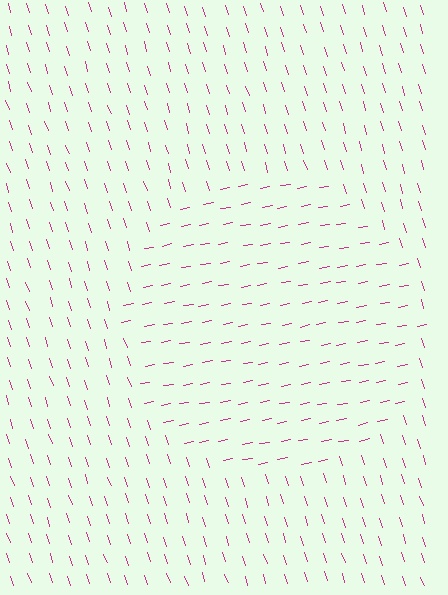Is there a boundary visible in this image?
Yes, there is a texture boundary formed by a change in line orientation.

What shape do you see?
I see a circle.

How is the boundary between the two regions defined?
The boundary is defined purely by a change in line orientation (approximately 83 degrees difference). All lines are the same color and thickness.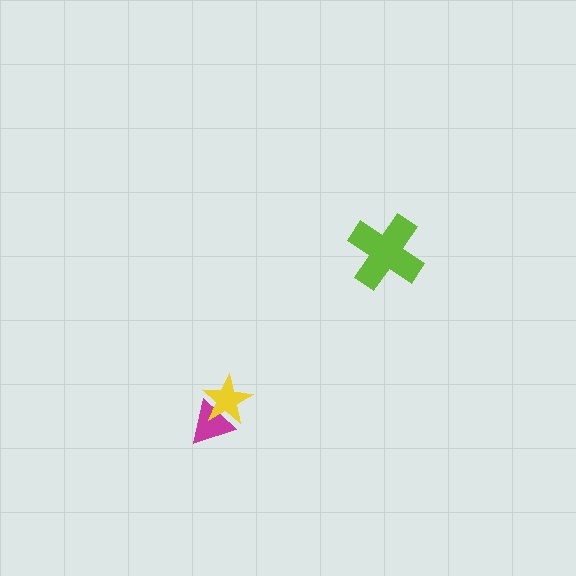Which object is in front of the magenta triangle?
The yellow star is in front of the magenta triangle.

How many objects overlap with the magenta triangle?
1 object overlaps with the magenta triangle.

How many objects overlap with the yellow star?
1 object overlaps with the yellow star.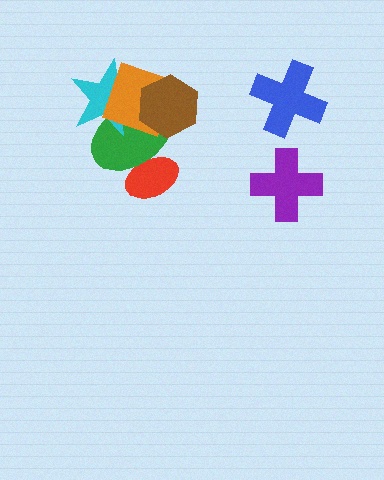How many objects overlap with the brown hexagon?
3 objects overlap with the brown hexagon.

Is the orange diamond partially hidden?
Yes, it is partially covered by another shape.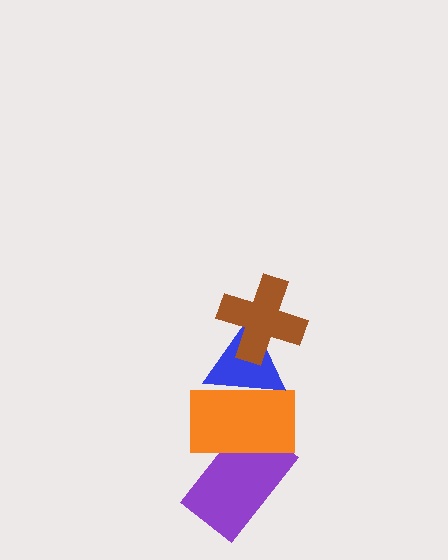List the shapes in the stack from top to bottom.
From top to bottom: the brown cross, the blue triangle, the orange rectangle, the purple rectangle.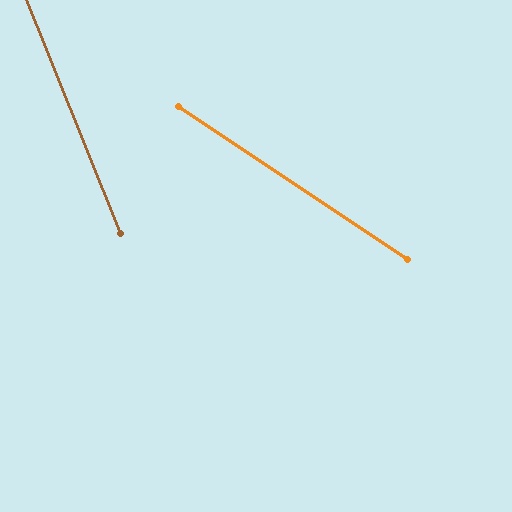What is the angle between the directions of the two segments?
Approximately 34 degrees.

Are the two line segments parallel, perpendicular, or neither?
Neither parallel nor perpendicular — they differ by about 34°.